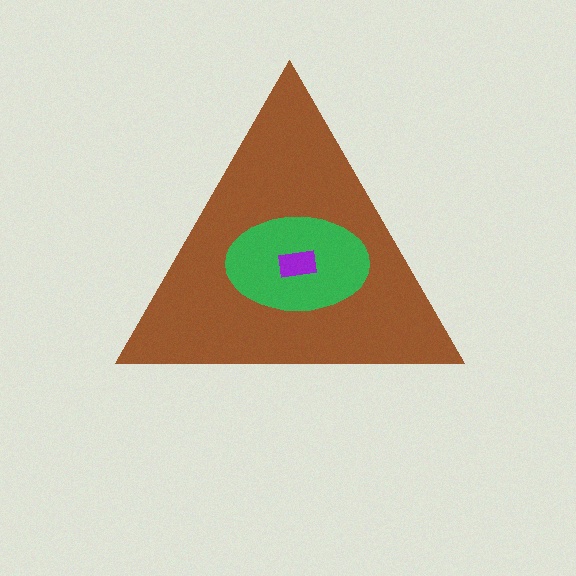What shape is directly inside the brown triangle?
The green ellipse.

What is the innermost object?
The purple rectangle.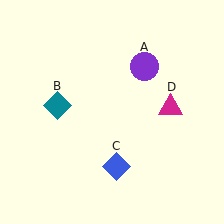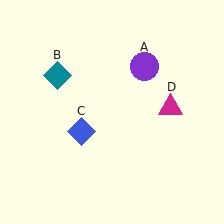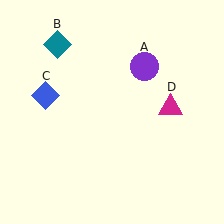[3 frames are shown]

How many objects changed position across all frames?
2 objects changed position: teal diamond (object B), blue diamond (object C).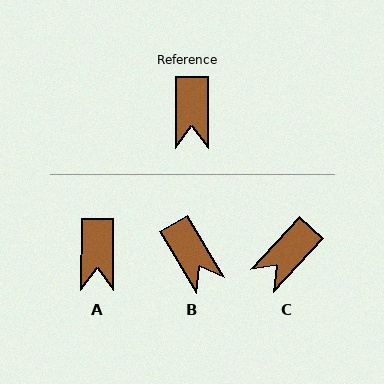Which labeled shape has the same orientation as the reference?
A.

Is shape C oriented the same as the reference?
No, it is off by about 43 degrees.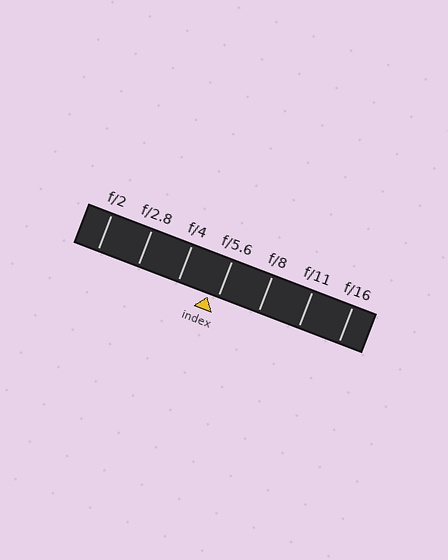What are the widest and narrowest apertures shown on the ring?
The widest aperture shown is f/2 and the narrowest is f/16.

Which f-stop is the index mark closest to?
The index mark is closest to f/5.6.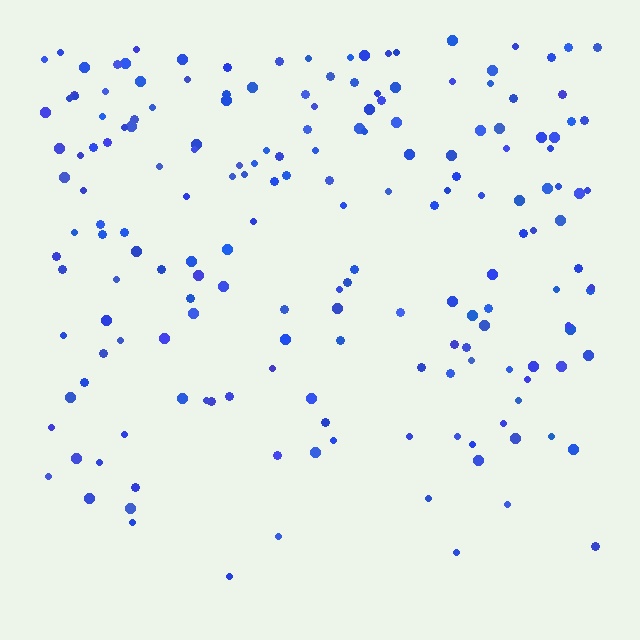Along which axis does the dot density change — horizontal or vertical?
Vertical.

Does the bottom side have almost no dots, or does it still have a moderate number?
Still a moderate number, just noticeably fewer than the top.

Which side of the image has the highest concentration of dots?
The top.